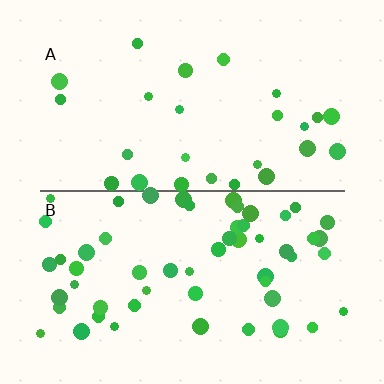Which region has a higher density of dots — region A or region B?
B (the bottom).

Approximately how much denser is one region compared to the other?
Approximately 2.2× — region B over region A.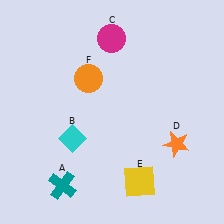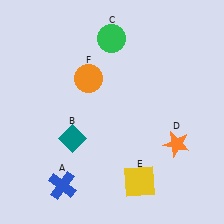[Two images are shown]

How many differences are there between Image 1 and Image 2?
There are 3 differences between the two images.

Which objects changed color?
A changed from teal to blue. B changed from cyan to teal. C changed from magenta to green.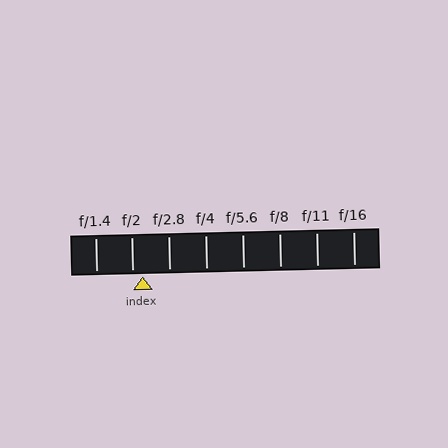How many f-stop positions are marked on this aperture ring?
There are 8 f-stop positions marked.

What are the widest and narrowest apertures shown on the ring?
The widest aperture shown is f/1.4 and the narrowest is f/16.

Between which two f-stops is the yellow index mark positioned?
The index mark is between f/2 and f/2.8.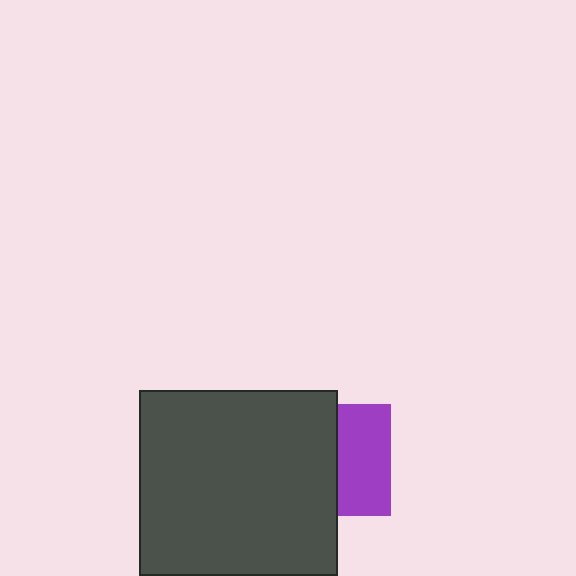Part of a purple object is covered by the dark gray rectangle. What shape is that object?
It is a square.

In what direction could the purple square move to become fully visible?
The purple square could move right. That would shift it out from behind the dark gray rectangle entirely.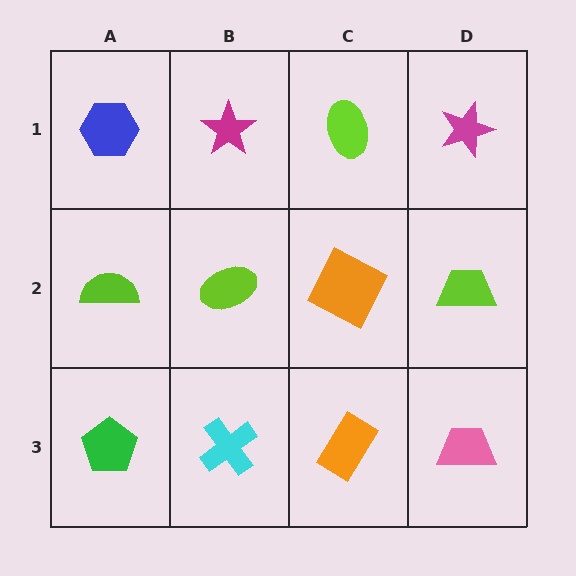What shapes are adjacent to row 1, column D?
A lime trapezoid (row 2, column D), a lime ellipse (row 1, column C).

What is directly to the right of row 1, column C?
A magenta star.